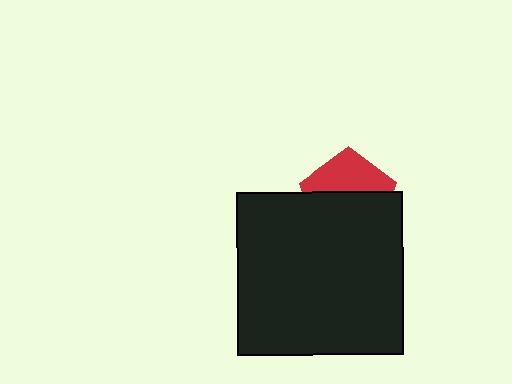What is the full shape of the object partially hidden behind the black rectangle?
The partially hidden object is a red pentagon.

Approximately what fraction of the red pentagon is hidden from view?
Roughly 60% of the red pentagon is hidden behind the black rectangle.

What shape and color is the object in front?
The object in front is a black rectangle.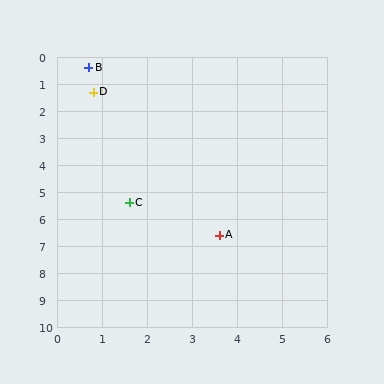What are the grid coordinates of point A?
Point A is at approximately (3.6, 6.6).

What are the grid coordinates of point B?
Point B is at approximately (0.7, 0.4).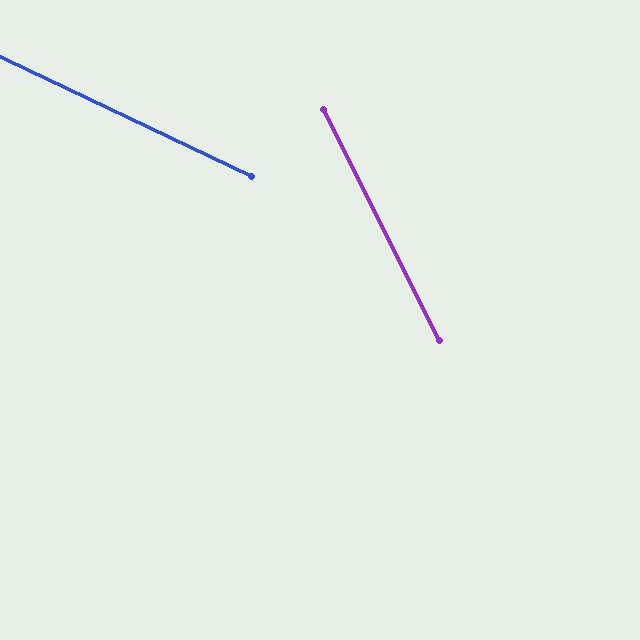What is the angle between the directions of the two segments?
Approximately 38 degrees.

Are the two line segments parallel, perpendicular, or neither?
Neither parallel nor perpendicular — they differ by about 38°.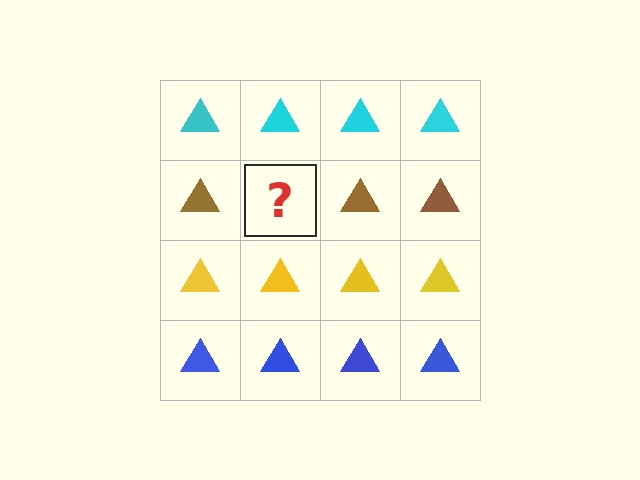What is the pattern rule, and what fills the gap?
The rule is that each row has a consistent color. The gap should be filled with a brown triangle.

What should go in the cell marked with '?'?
The missing cell should contain a brown triangle.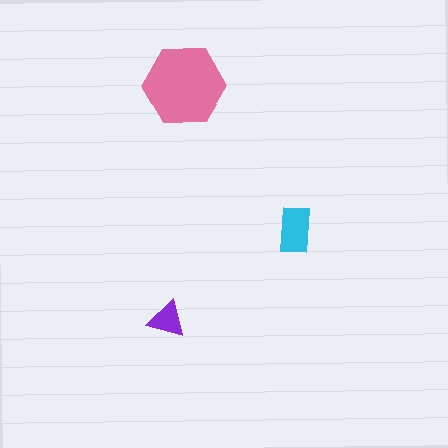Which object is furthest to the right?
The cyan rectangle is rightmost.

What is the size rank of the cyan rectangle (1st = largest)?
2nd.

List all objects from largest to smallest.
The pink hexagon, the cyan rectangle, the purple triangle.